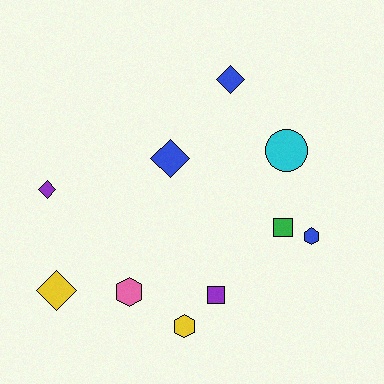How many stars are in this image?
There are no stars.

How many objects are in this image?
There are 10 objects.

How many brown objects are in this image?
There are no brown objects.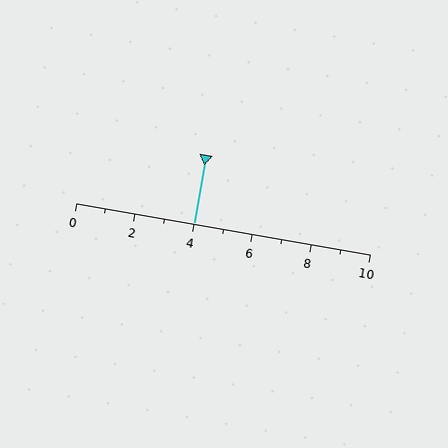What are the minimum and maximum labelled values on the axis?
The axis runs from 0 to 10.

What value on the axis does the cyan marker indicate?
The marker indicates approximately 4.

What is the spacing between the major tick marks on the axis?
The major ticks are spaced 2 apart.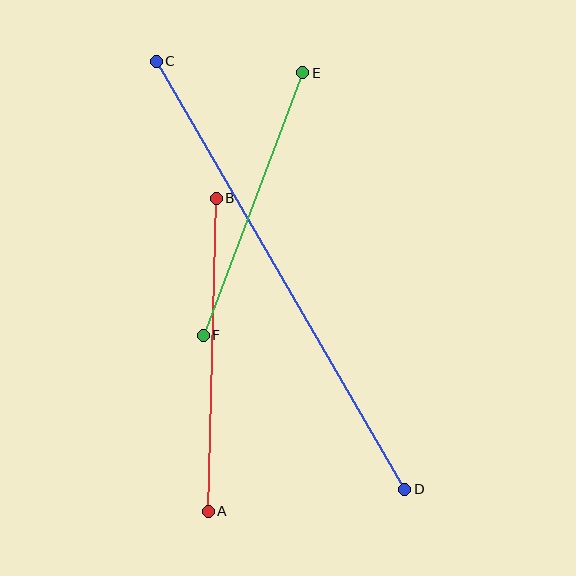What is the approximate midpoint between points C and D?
The midpoint is at approximately (280, 275) pixels.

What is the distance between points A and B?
The distance is approximately 313 pixels.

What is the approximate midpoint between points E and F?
The midpoint is at approximately (253, 204) pixels.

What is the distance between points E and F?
The distance is approximately 281 pixels.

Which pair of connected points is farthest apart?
Points C and D are farthest apart.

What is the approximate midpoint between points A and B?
The midpoint is at approximately (212, 355) pixels.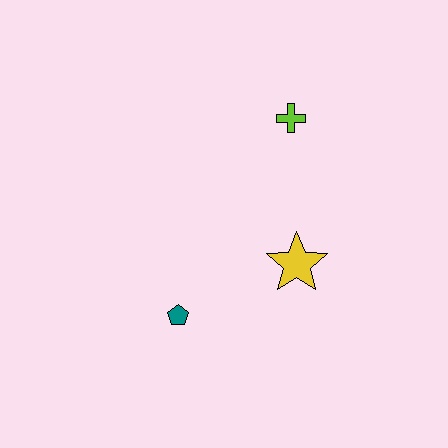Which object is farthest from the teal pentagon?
The lime cross is farthest from the teal pentagon.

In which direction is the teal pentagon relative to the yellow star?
The teal pentagon is to the left of the yellow star.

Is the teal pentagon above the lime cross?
No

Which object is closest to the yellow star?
The teal pentagon is closest to the yellow star.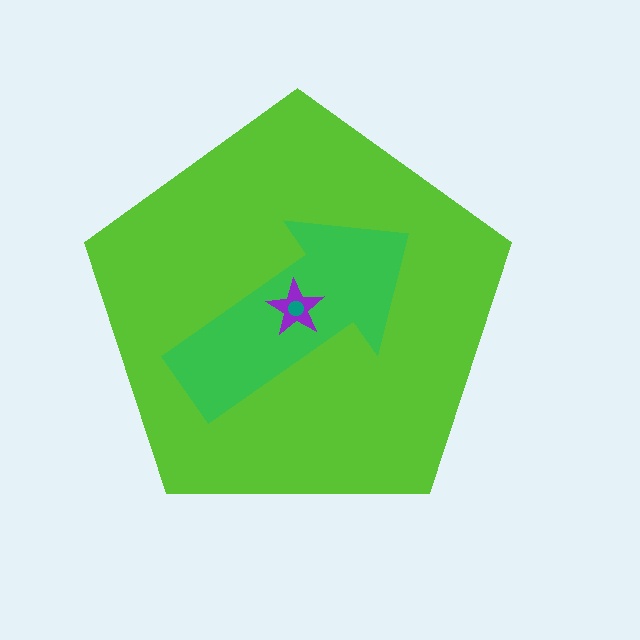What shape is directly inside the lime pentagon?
The green arrow.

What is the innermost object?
The teal circle.